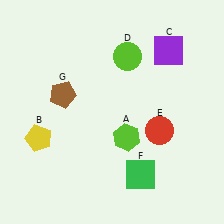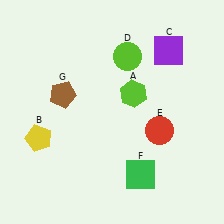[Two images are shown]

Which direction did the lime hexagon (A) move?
The lime hexagon (A) moved up.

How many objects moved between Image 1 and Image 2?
1 object moved between the two images.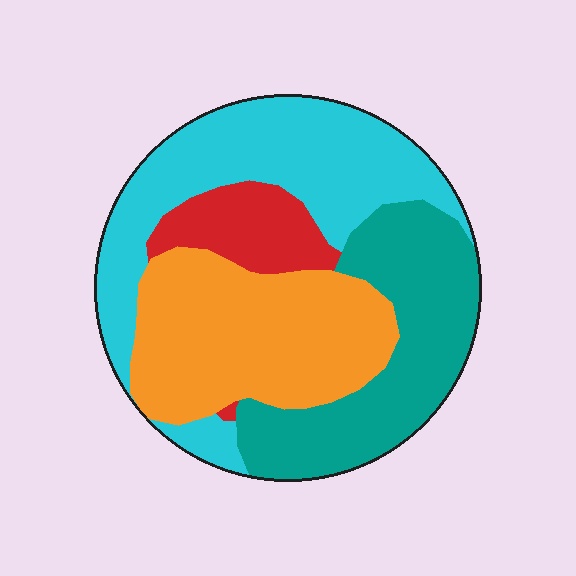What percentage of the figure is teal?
Teal covers 27% of the figure.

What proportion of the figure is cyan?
Cyan covers 33% of the figure.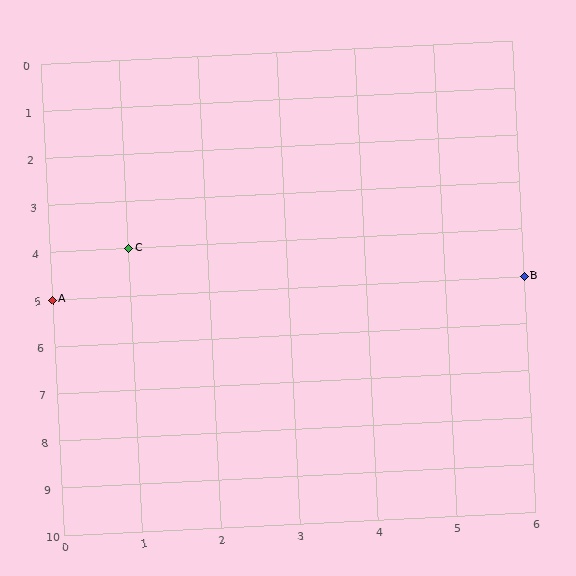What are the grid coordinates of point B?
Point B is at grid coordinates (6, 5).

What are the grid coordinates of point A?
Point A is at grid coordinates (0, 5).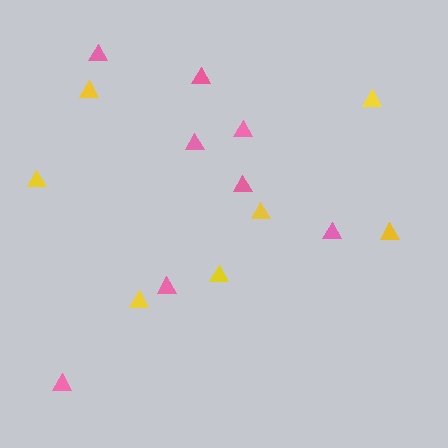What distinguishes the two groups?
There are 2 groups: one group of yellow triangles (7) and one group of pink triangles (8).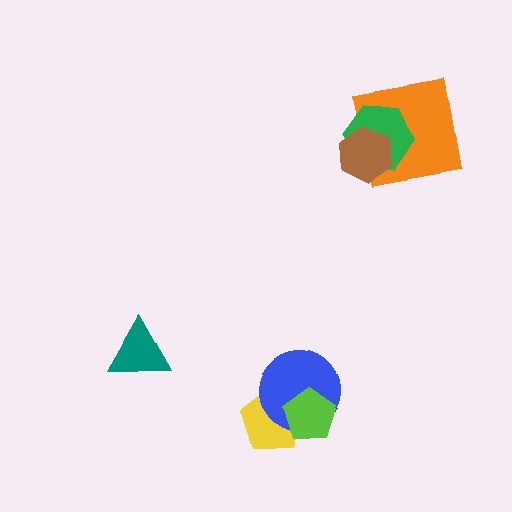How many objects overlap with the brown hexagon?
2 objects overlap with the brown hexagon.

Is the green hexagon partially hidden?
Yes, it is partially covered by another shape.